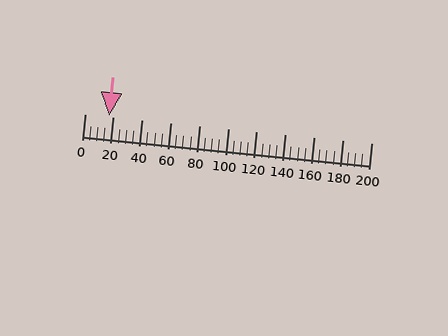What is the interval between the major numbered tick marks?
The major tick marks are spaced 20 units apart.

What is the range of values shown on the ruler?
The ruler shows values from 0 to 200.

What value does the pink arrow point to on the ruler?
The pink arrow points to approximately 17.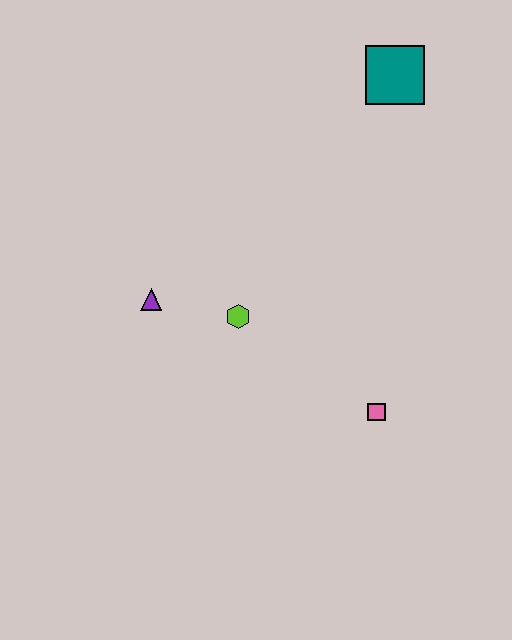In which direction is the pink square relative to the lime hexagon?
The pink square is to the right of the lime hexagon.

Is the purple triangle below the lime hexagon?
No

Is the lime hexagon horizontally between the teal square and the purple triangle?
Yes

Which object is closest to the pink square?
The lime hexagon is closest to the pink square.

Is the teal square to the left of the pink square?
No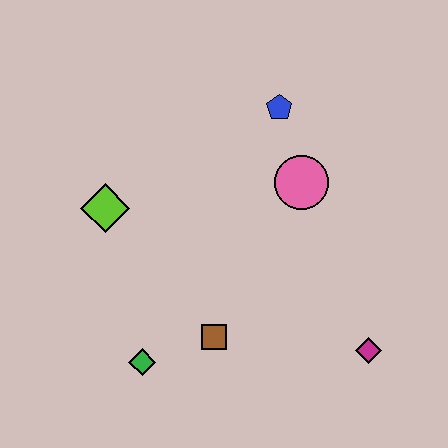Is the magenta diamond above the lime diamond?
No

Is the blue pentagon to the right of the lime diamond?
Yes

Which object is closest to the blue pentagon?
The pink circle is closest to the blue pentagon.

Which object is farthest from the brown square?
The blue pentagon is farthest from the brown square.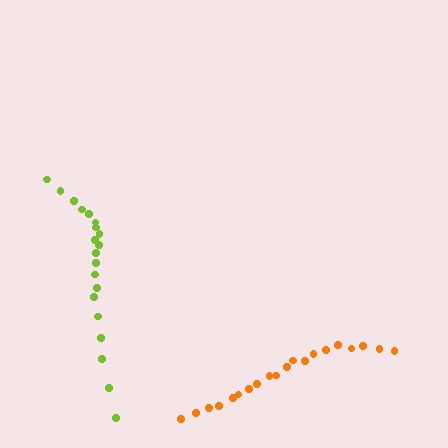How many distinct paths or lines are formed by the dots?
There are 2 distinct paths.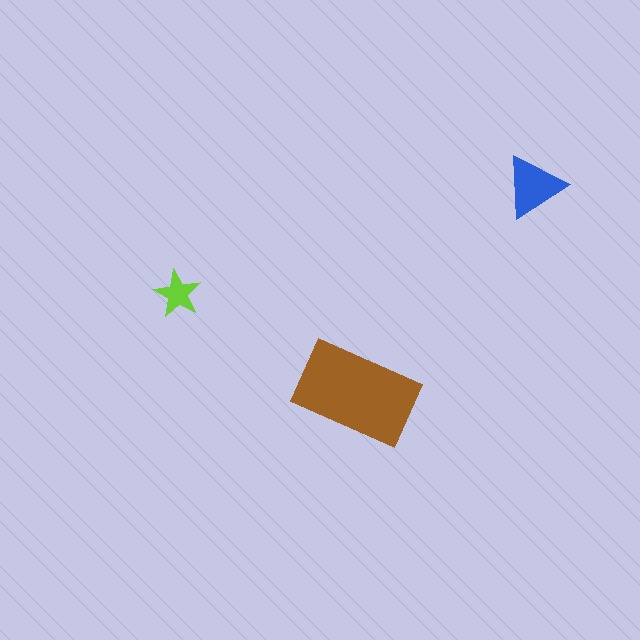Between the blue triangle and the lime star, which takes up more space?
The blue triangle.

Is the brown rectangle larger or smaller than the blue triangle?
Larger.